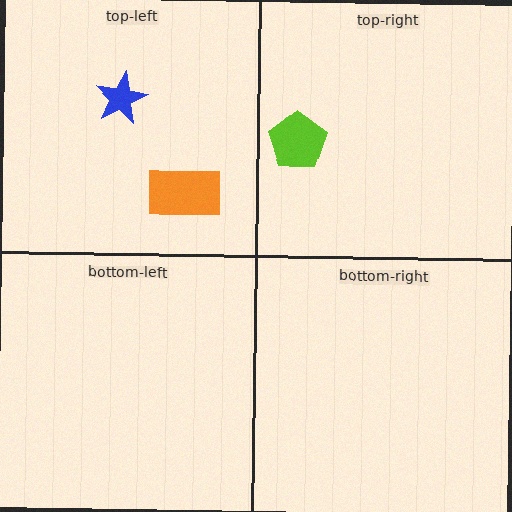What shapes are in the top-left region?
The orange rectangle, the blue star.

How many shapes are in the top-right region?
1.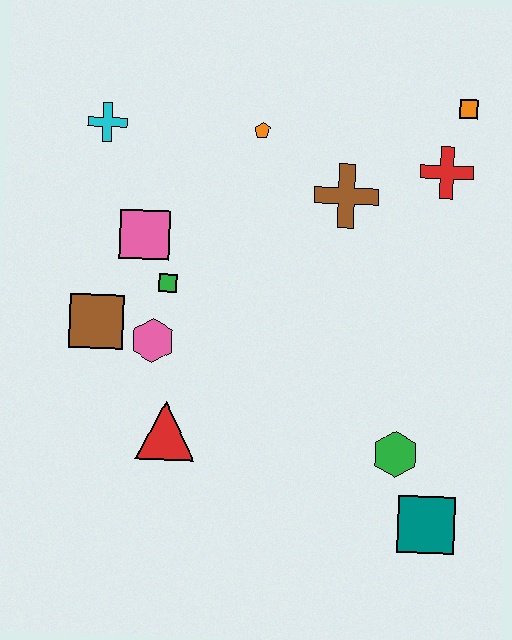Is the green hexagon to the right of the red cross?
No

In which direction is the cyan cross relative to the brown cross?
The cyan cross is to the left of the brown cross.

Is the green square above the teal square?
Yes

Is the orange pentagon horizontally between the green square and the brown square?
No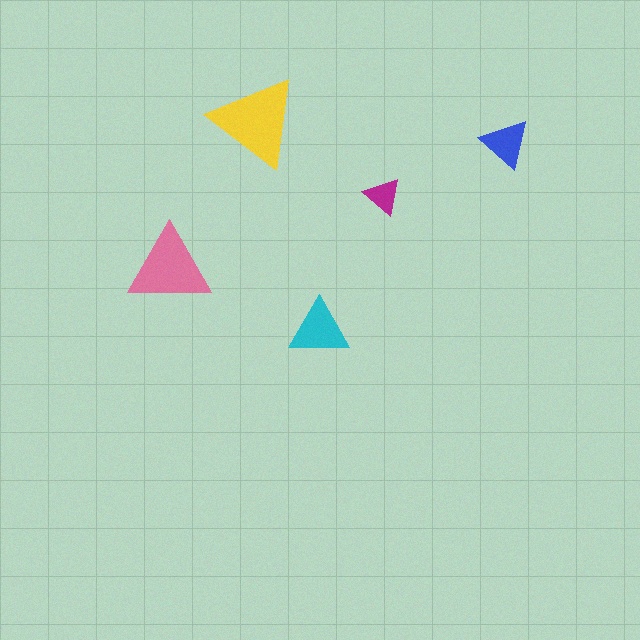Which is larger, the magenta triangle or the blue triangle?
The blue one.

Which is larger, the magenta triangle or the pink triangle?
The pink one.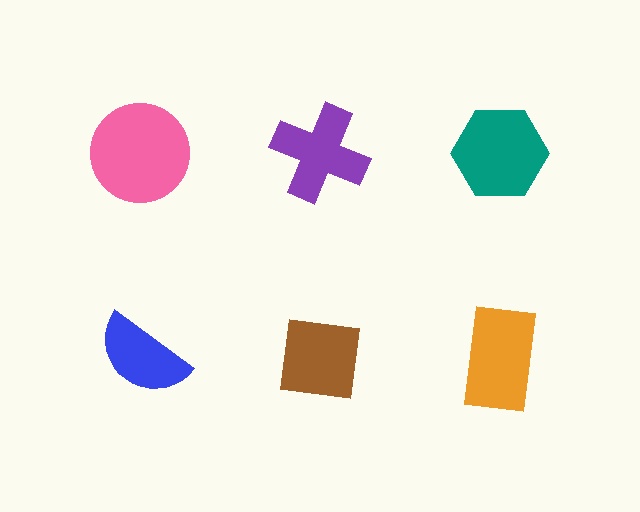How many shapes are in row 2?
3 shapes.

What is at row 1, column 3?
A teal hexagon.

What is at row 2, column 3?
An orange rectangle.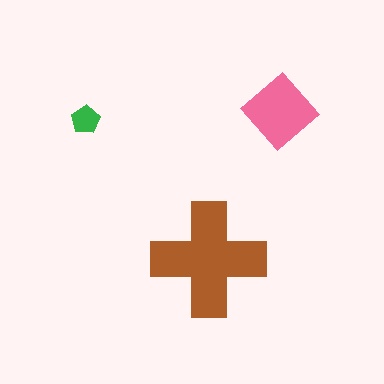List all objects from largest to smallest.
The brown cross, the pink diamond, the green pentagon.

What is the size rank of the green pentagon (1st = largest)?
3rd.